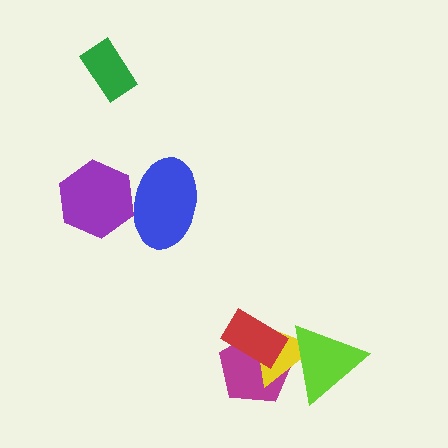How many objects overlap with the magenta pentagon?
3 objects overlap with the magenta pentagon.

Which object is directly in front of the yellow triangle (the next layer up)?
The red rectangle is directly in front of the yellow triangle.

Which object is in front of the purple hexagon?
The blue ellipse is in front of the purple hexagon.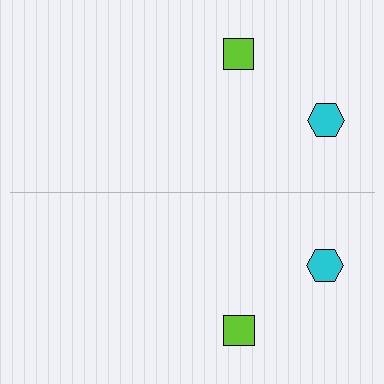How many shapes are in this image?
There are 4 shapes in this image.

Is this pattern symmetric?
Yes, this pattern has bilateral (reflection) symmetry.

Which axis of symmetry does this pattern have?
The pattern has a horizontal axis of symmetry running through the center of the image.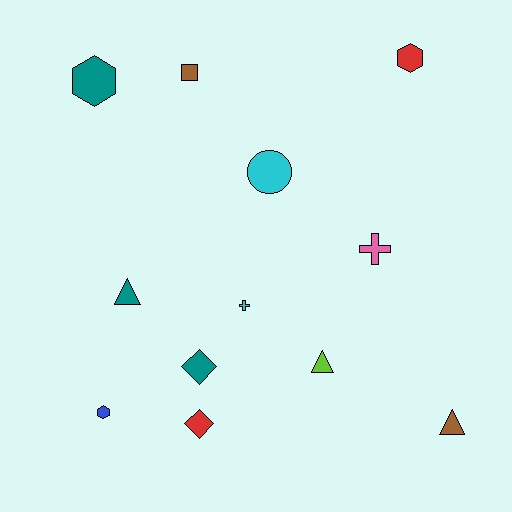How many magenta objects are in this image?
There are no magenta objects.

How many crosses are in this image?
There are 2 crosses.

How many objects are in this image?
There are 12 objects.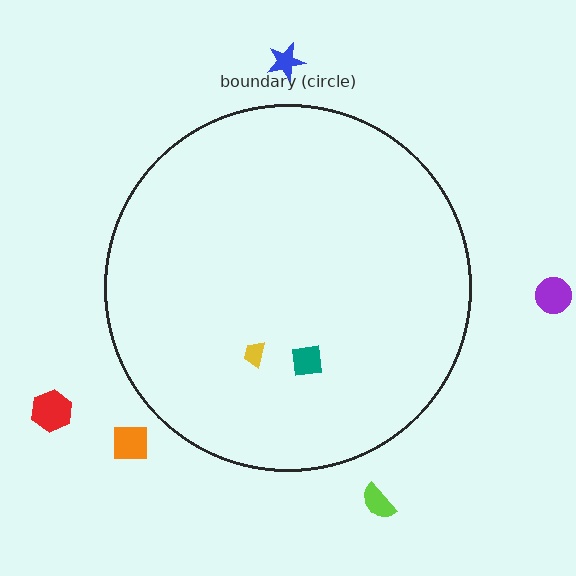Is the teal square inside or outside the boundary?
Inside.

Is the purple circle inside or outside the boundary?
Outside.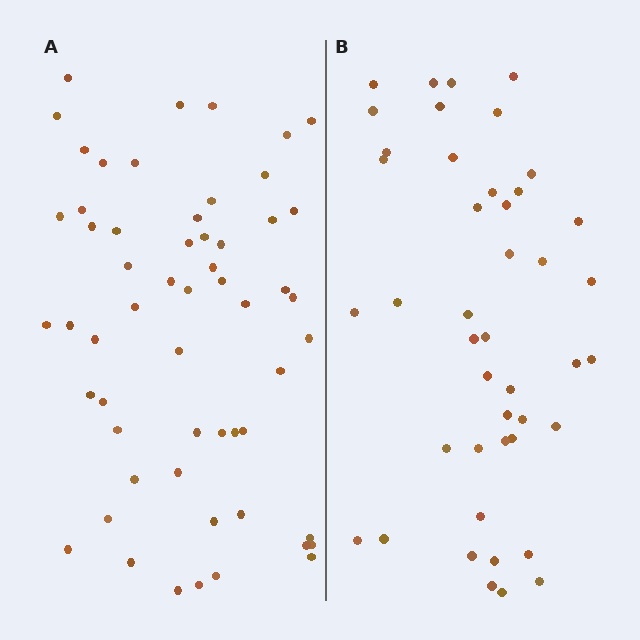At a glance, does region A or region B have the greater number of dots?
Region A (the left region) has more dots.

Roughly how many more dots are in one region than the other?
Region A has approximately 15 more dots than region B.